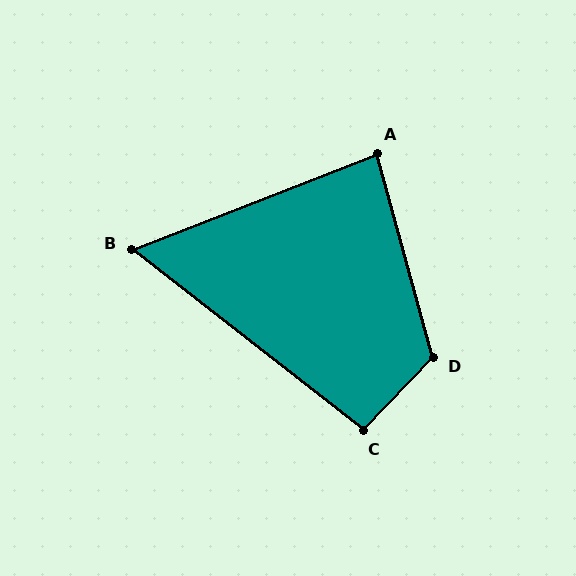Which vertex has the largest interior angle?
D, at approximately 121 degrees.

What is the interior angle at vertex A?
Approximately 84 degrees (acute).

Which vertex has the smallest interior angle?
B, at approximately 59 degrees.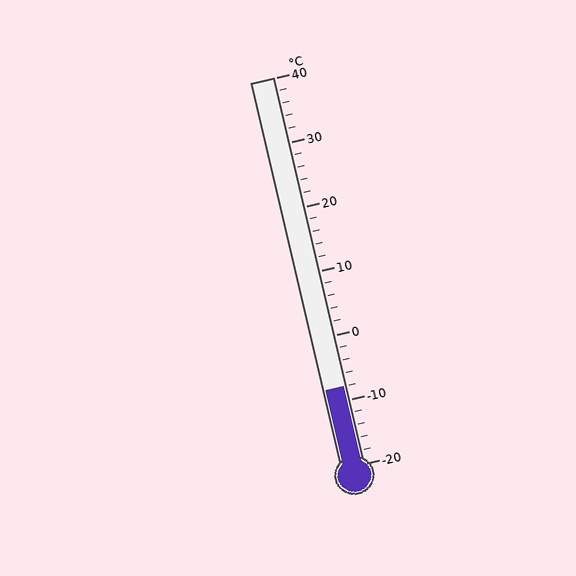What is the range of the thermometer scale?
The thermometer scale ranges from -20°C to 40°C.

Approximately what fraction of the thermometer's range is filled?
The thermometer is filled to approximately 20% of its range.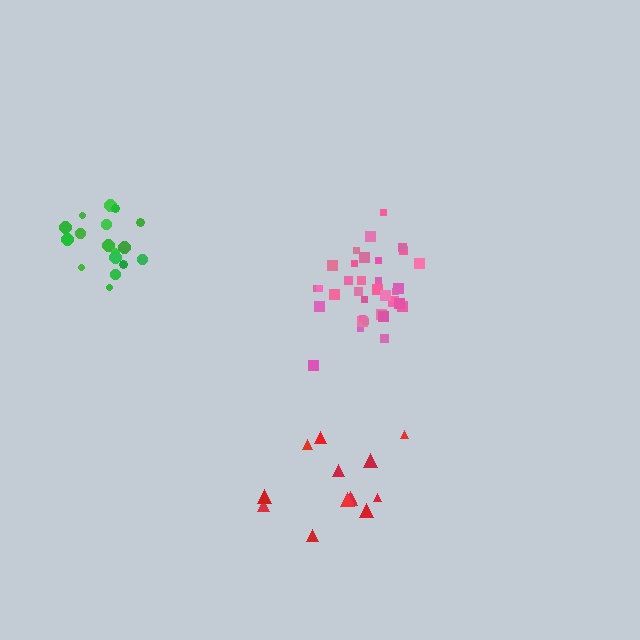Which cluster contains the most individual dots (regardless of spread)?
Pink (35).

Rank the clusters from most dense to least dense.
pink, green, red.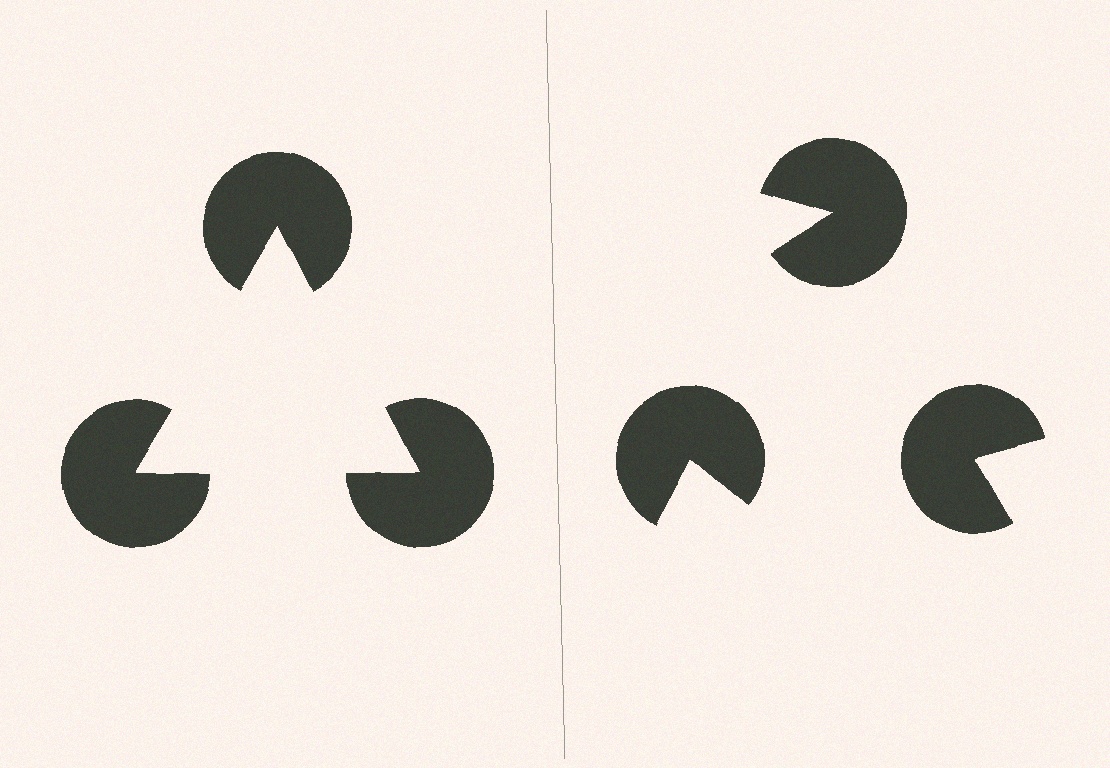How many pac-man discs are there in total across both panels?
6 — 3 on each side.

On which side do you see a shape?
An illusory triangle appears on the left side. On the right side the wedge cuts are rotated, so no coherent shape forms.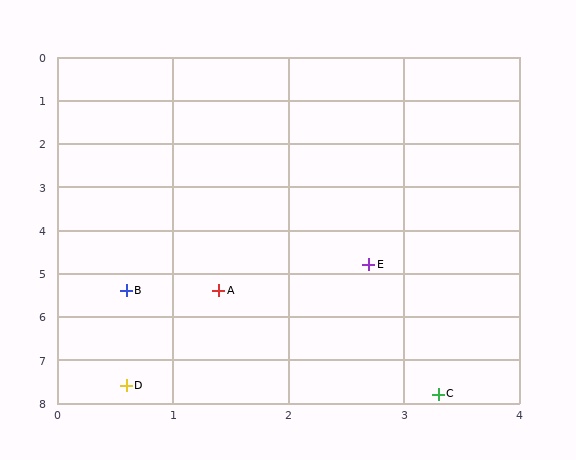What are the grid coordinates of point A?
Point A is at approximately (1.4, 5.4).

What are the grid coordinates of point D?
Point D is at approximately (0.6, 7.6).